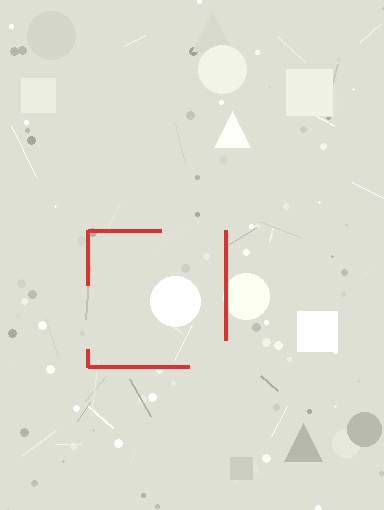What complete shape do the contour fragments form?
The contour fragments form a square.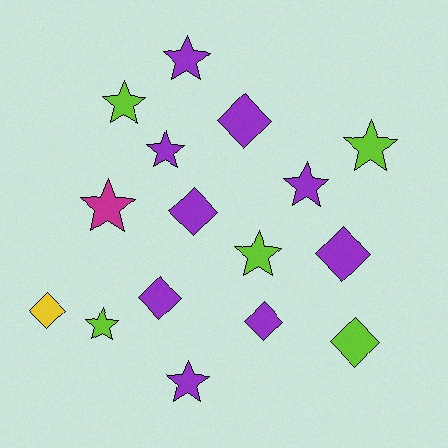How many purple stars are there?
There are 4 purple stars.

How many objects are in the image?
There are 16 objects.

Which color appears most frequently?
Purple, with 9 objects.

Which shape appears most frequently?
Star, with 9 objects.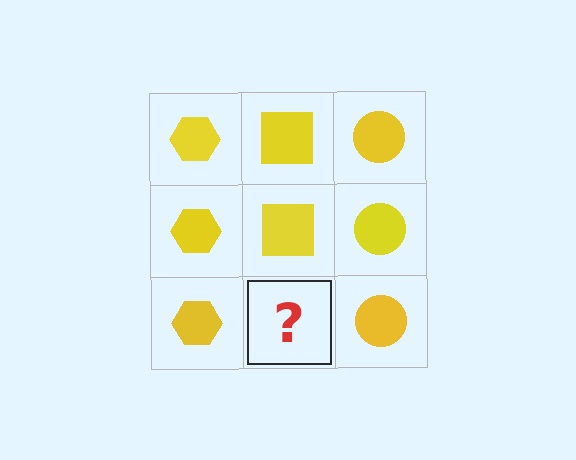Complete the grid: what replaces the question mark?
The question mark should be replaced with a yellow square.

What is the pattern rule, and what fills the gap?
The rule is that each column has a consistent shape. The gap should be filled with a yellow square.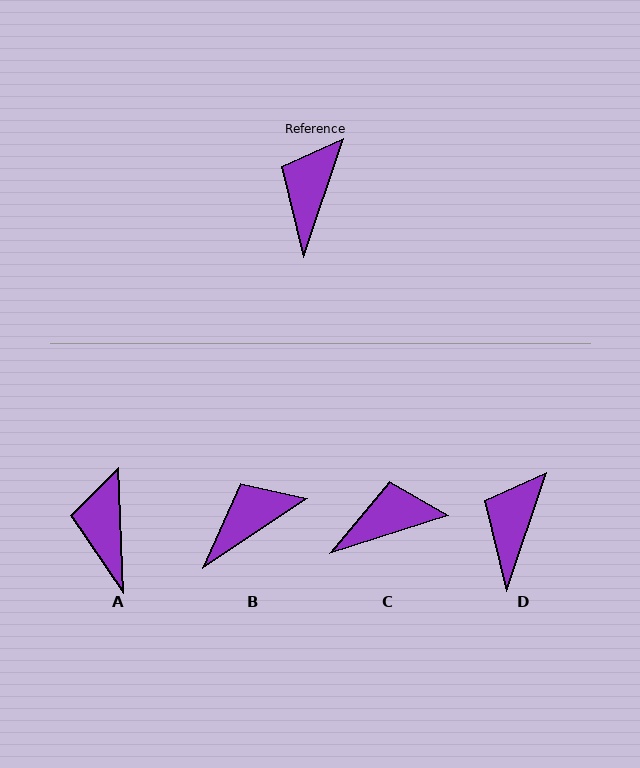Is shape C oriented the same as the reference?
No, it is off by about 54 degrees.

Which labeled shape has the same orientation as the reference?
D.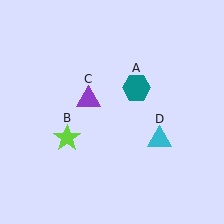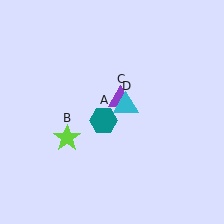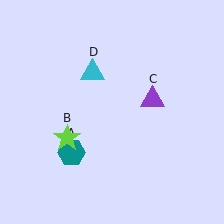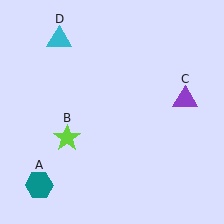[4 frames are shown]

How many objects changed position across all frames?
3 objects changed position: teal hexagon (object A), purple triangle (object C), cyan triangle (object D).